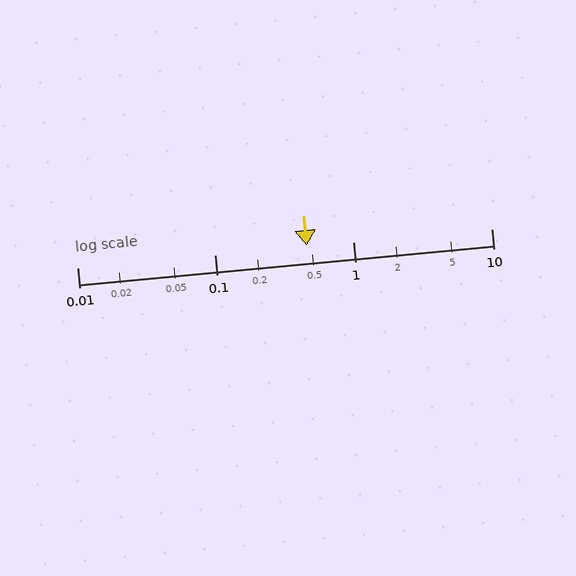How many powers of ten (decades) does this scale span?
The scale spans 3 decades, from 0.01 to 10.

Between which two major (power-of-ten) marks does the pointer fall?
The pointer is between 0.1 and 1.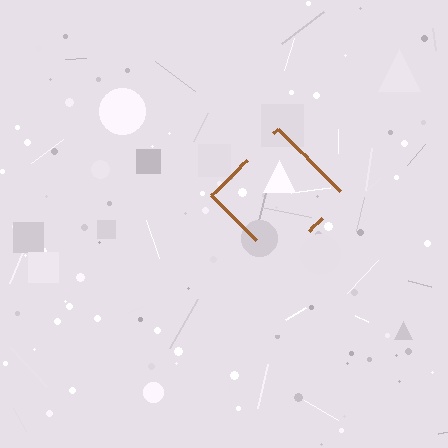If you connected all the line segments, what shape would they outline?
They would outline a diamond.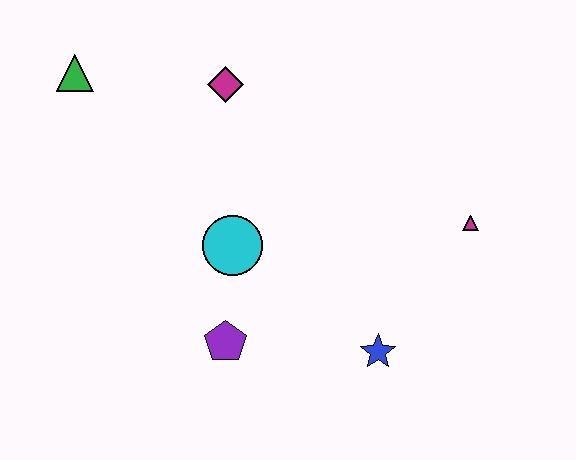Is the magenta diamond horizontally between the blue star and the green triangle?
Yes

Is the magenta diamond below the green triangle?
Yes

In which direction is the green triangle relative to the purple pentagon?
The green triangle is above the purple pentagon.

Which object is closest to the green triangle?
The magenta diamond is closest to the green triangle.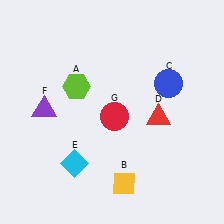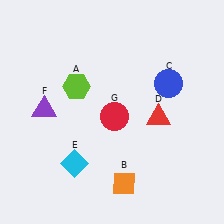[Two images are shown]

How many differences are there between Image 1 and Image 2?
There is 1 difference between the two images.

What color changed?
The diamond (B) changed from yellow in Image 1 to orange in Image 2.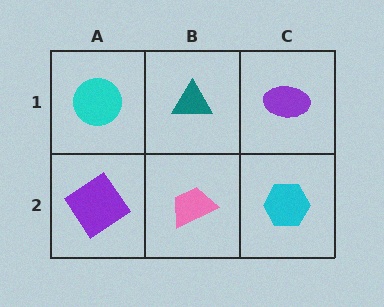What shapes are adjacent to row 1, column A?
A purple diamond (row 2, column A), a teal triangle (row 1, column B).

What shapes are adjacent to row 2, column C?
A purple ellipse (row 1, column C), a pink trapezoid (row 2, column B).